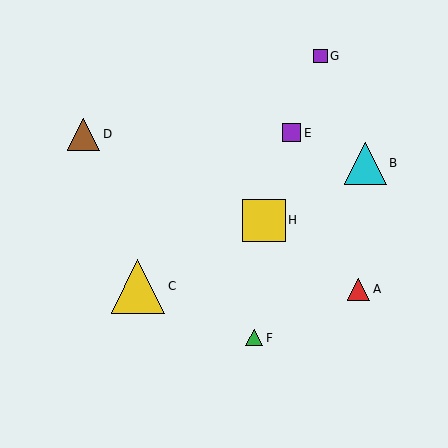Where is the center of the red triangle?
The center of the red triangle is at (359, 289).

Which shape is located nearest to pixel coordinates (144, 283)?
The yellow triangle (labeled C) at (138, 286) is nearest to that location.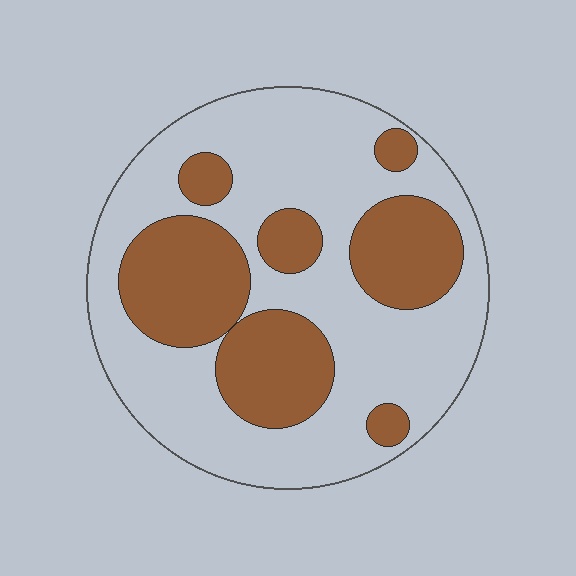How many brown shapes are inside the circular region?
7.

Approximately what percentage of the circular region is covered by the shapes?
Approximately 35%.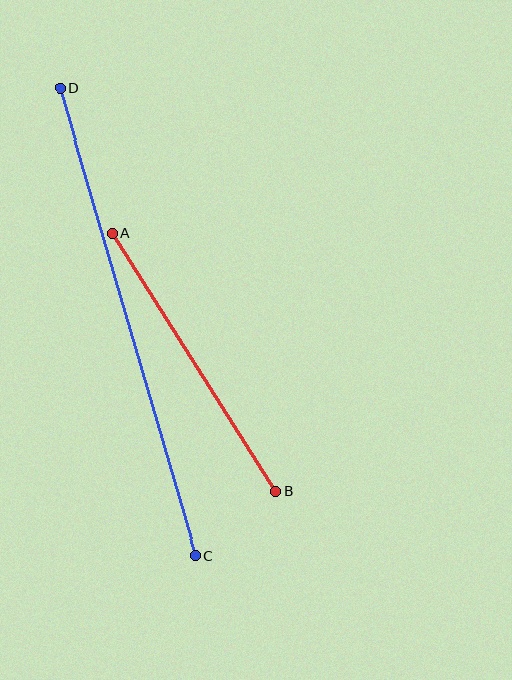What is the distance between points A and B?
The distance is approximately 306 pixels.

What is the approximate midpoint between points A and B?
The midpoint is at approximately (194, 362) pixels.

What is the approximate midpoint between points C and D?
The midpoint is at approximately (128, 322) pixels.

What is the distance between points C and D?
The distance is approximately 487 pixels.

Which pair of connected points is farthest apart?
Points C and D are farthest apart.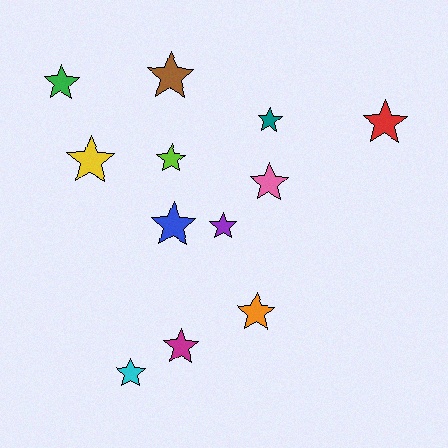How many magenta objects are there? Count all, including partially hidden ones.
There is 1 magenta object.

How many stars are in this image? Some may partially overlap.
There are 12 stars.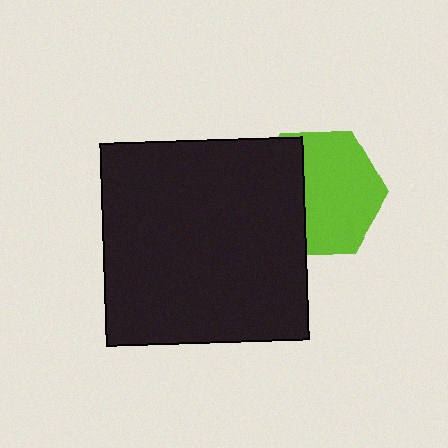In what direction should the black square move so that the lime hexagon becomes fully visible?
The black square should move left. That is the shortest direction to clear the overlap and leave the lime hexagon fully visible.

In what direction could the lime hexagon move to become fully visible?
The lime hexagon could move right. That would shift it out from behind the black square entirely.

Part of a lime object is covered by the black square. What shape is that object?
It is a hexagon.